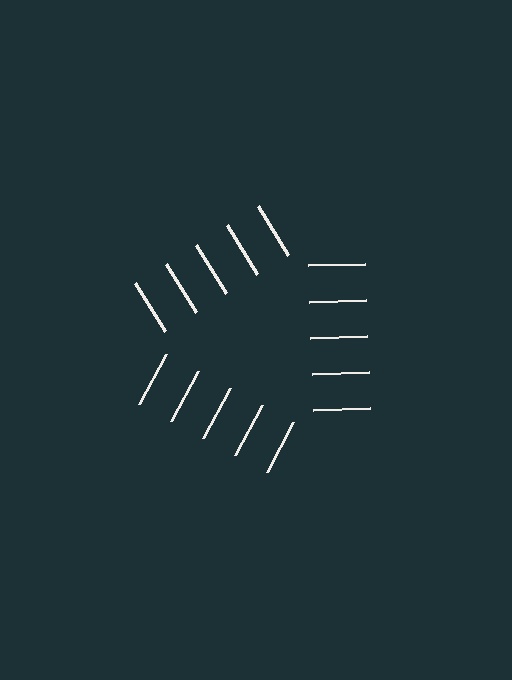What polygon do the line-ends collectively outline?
An illusory triangle — the line segments terminate on its edges but no continuous stroke is drawn.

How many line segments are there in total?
15 — 5 along each of the 3 edges.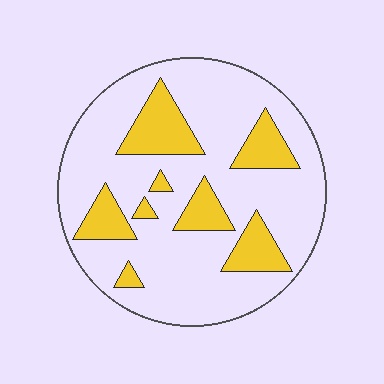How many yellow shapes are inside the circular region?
8.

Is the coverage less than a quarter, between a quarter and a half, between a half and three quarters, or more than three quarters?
Less than a quarter.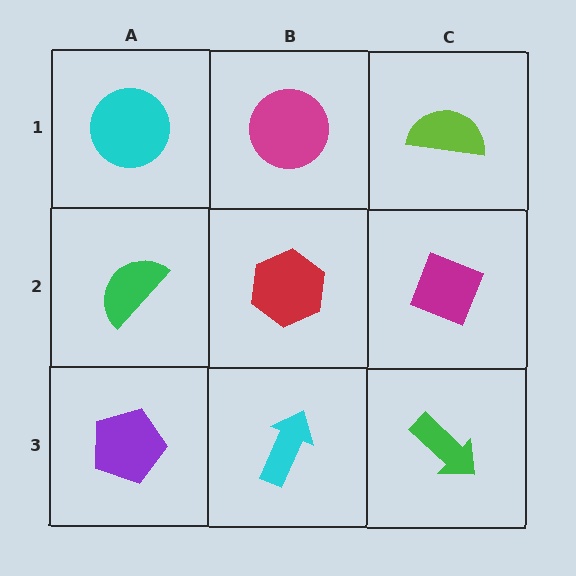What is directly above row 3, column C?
A magenta diamond.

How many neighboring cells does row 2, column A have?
3.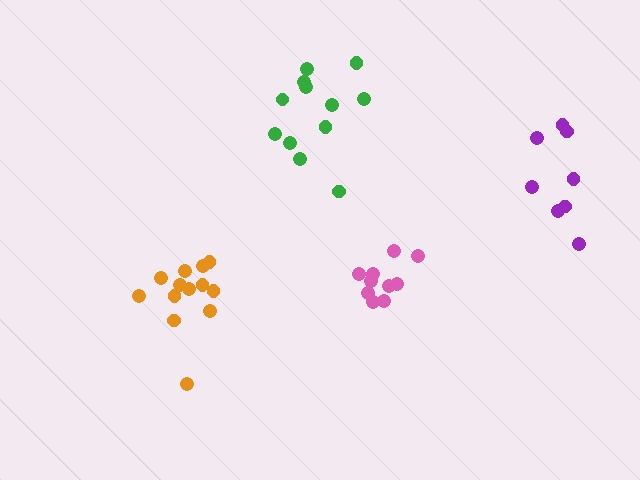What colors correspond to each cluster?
The clusters are colored: green, orange, purple, pink.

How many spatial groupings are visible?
There are 4 spatial groupings.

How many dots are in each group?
Group 1: 12 dots, Group 2: 13 dots, Group 3: 8 dots, Group 4: 10 dots (43 total).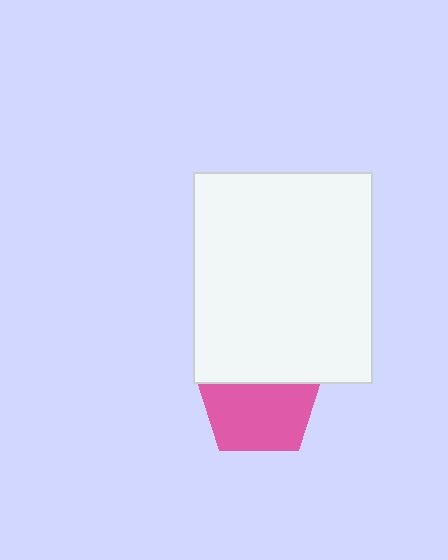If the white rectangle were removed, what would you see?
You would see the complete pink pentagon.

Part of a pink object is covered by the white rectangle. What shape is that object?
It is a pentagon.